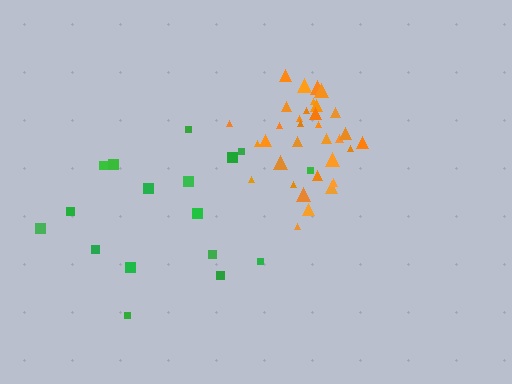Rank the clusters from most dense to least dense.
orange, green.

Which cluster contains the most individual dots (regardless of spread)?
Orange (33).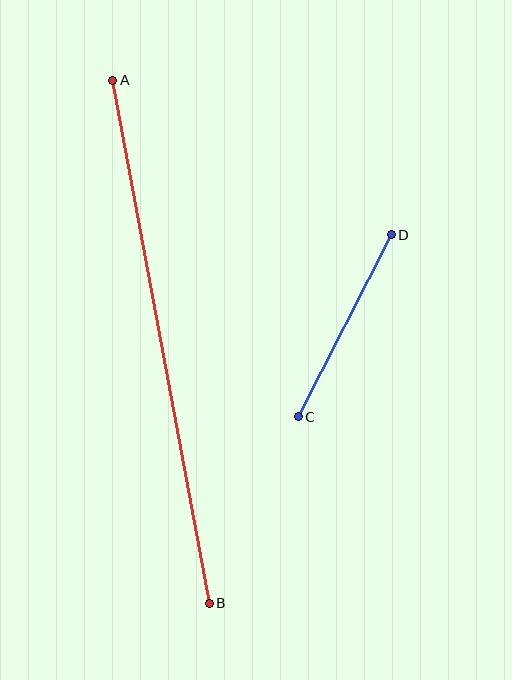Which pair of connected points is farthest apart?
Points A and B are farthest apart.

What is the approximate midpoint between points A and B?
The midpoint is at approximately (161, 342) pixels.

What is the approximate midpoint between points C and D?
The midpoint is at approximately (345, 326) pixels.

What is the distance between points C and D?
The distance is approximately 204 pixels.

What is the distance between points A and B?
The distance is approximately 532 pixels.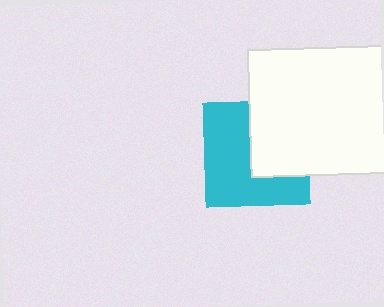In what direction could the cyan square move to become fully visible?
The cyan square could move left. That would shift it out from behind the white rectangle entirely.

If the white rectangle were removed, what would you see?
You would see the complete cyan square.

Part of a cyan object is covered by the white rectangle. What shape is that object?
It is a square.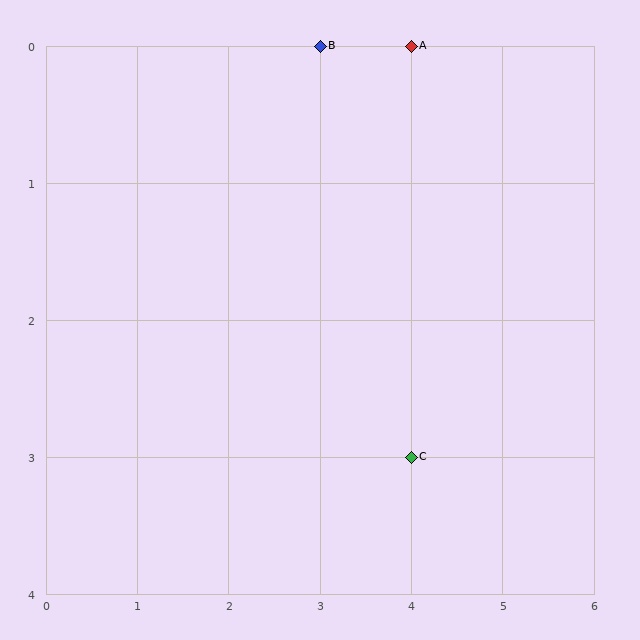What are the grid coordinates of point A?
Point A is at grid coordinates (4, 0).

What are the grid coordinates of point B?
Point B is at grid coordinates (3, 0).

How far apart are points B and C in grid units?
Points B and C are 1 column and 3 rows apart (about 3.2 grid units diagonally).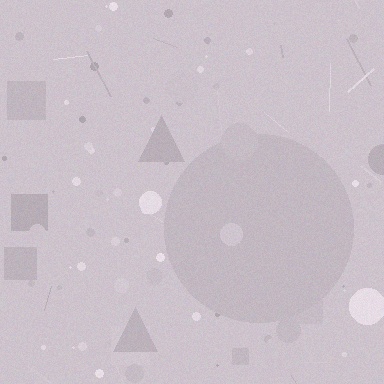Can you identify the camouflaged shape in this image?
The camouflaged shape is a circle.